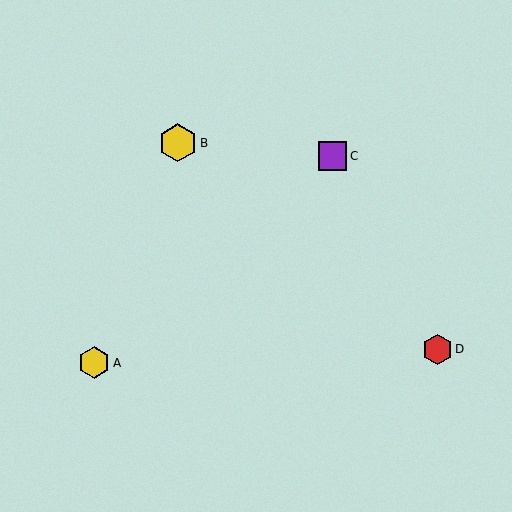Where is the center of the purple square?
The center of the purple square is at (332, 156).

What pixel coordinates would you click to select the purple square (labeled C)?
Click at (332, 156) to select the purple square C.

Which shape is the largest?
The yellow hexagon (labeled B) is the largest.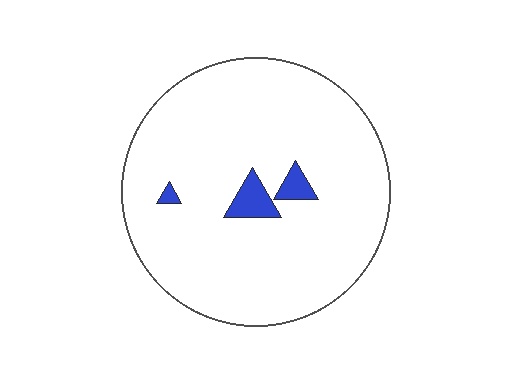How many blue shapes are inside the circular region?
3.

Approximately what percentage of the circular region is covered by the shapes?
Approximately 5%.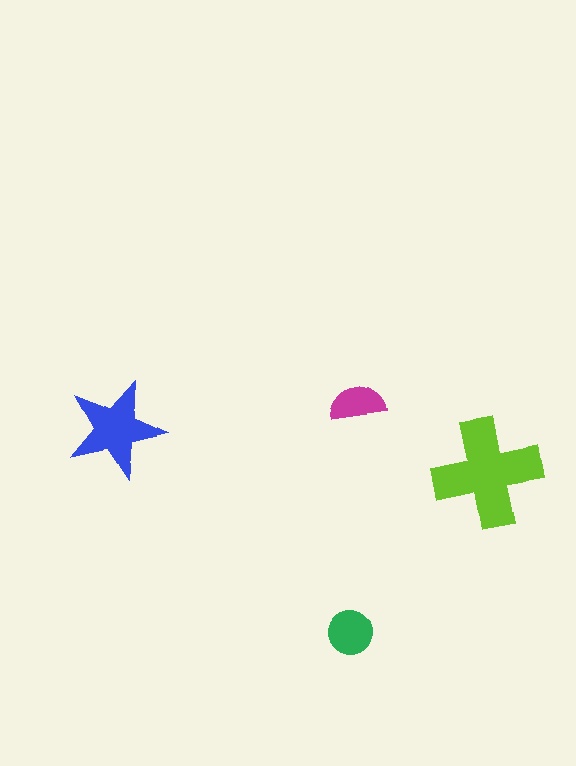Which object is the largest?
The lime cross.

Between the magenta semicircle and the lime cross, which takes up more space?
The lime cross.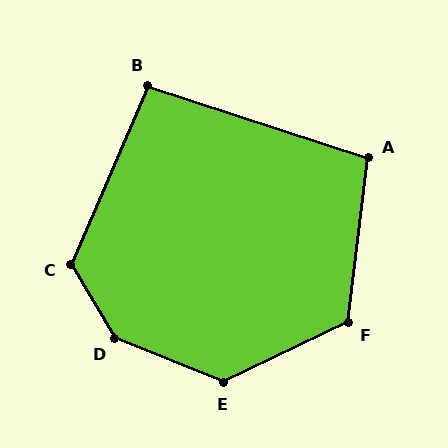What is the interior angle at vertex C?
Approximately 126 degrees (obtuse).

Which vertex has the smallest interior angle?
B, at approximately 95 degrees.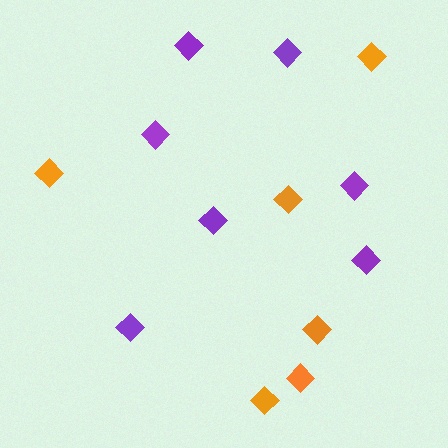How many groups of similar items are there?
There are 2 groups: one group of purple diamonds (7) and one group of orange diamonds (6).